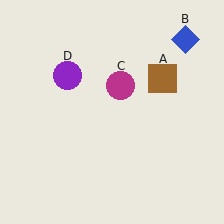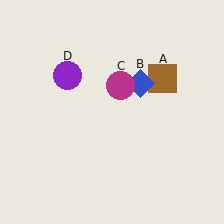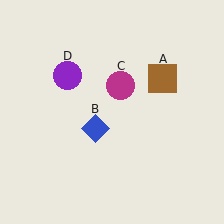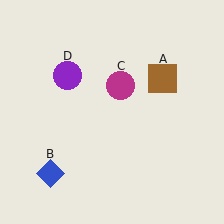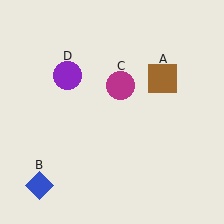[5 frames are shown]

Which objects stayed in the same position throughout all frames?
Brown square (object A) and magenta circle (object C) and purple circle (object D) remained stationary.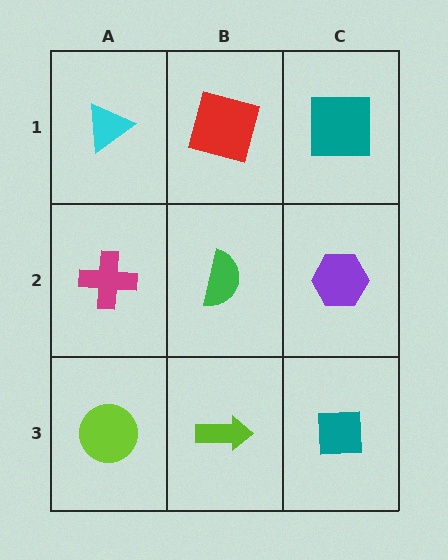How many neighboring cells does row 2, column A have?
3.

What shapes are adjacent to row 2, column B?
A red square (row 1, column B), a lime arrow (row 3, column B), a magenta cross (row 2, column A), a purple hexagon (row 2, column C).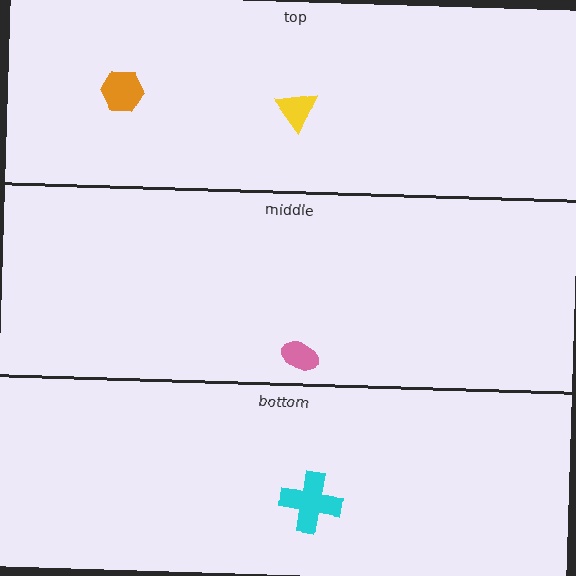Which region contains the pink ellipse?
The middle region.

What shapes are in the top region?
The orange hexagon, the yellow triangle.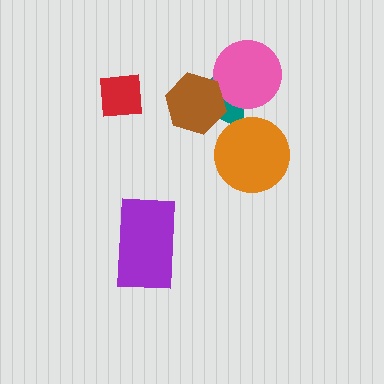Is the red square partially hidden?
No, no other shape covers it.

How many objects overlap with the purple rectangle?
0 objects overlap with the purple rectangle.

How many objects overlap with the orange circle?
1 object overlaps with the orange circle.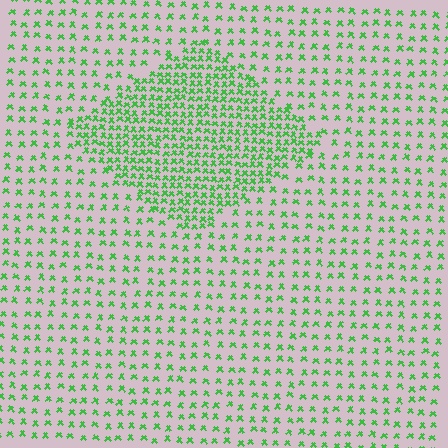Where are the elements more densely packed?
The elements are more densely packed inside the diamond boundary.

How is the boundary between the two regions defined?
The boundary is defined by a change in element density (approximately 2.3x ratio). All elements are the same color, size, and shape.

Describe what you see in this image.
The image contains small green elements arranged at two different densities. A diamond-shaped region is visible where the elements are more densely packed than the surrounding area.